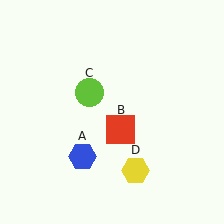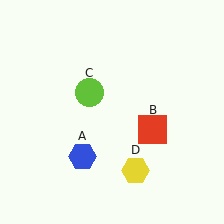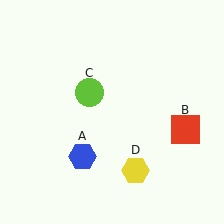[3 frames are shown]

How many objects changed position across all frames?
1 object changed position: red square (object B).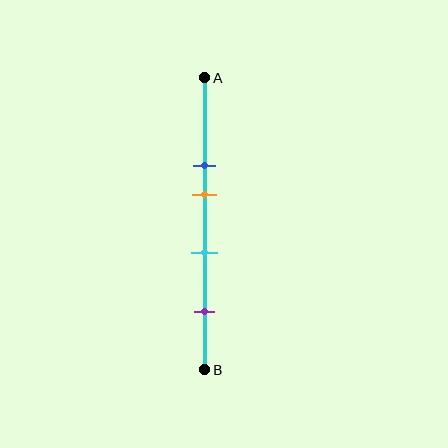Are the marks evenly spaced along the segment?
No, the marks are not evenly spaced.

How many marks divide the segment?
There are 4 marks dividing the segment.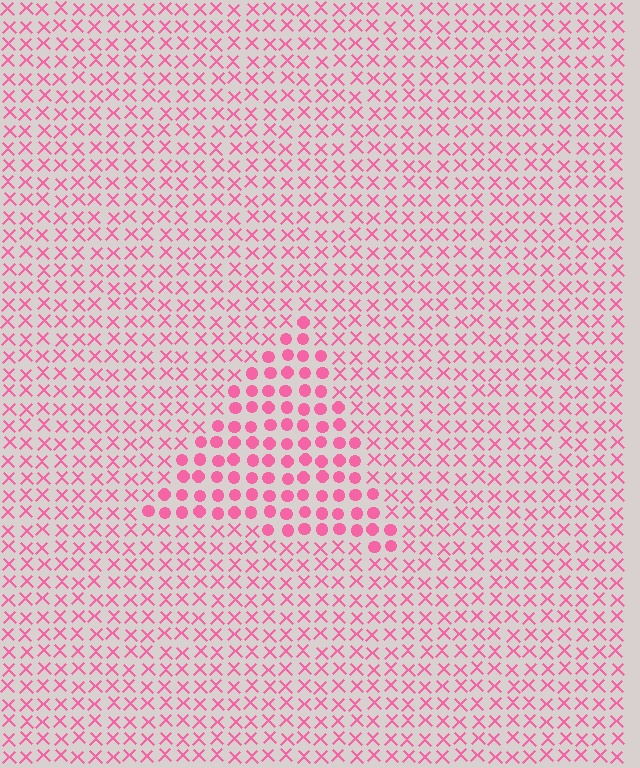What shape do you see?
I see a triangle.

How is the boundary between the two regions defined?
The boundary is defined by a change in element shape: circles inside vs. X marks outside. All elements share the same color and spacing.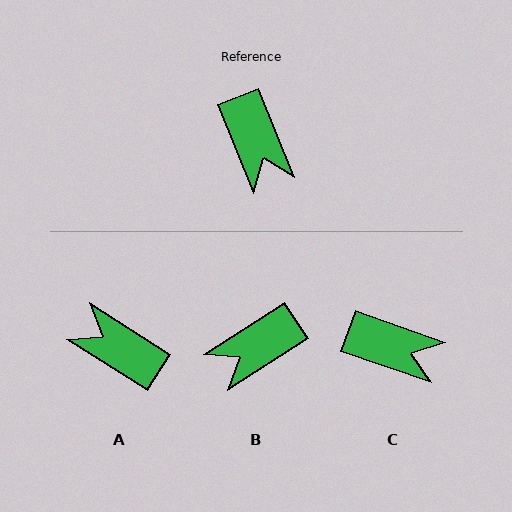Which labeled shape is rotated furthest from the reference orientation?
A, about 144 degrees away.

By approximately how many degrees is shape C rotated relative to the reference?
Approximately 49 degrees counter-clockwise.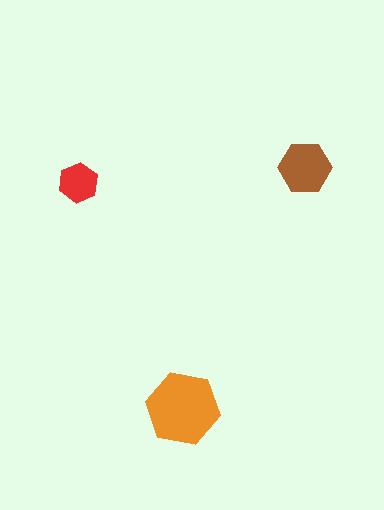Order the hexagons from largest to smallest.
the orange one, the brown one, the red one.